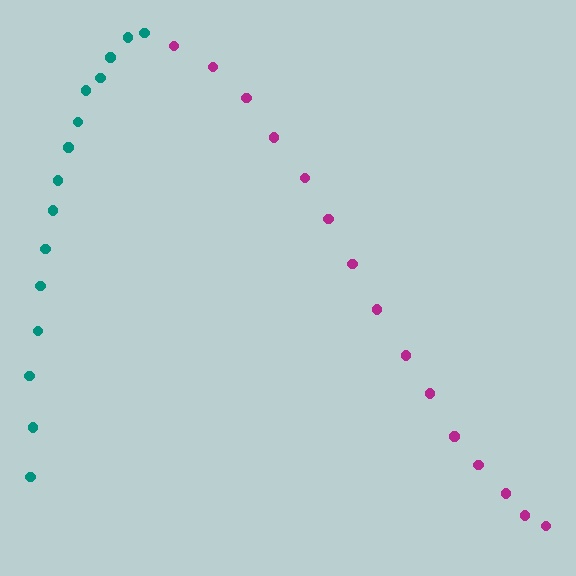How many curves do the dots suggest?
There are 2 distinct paths.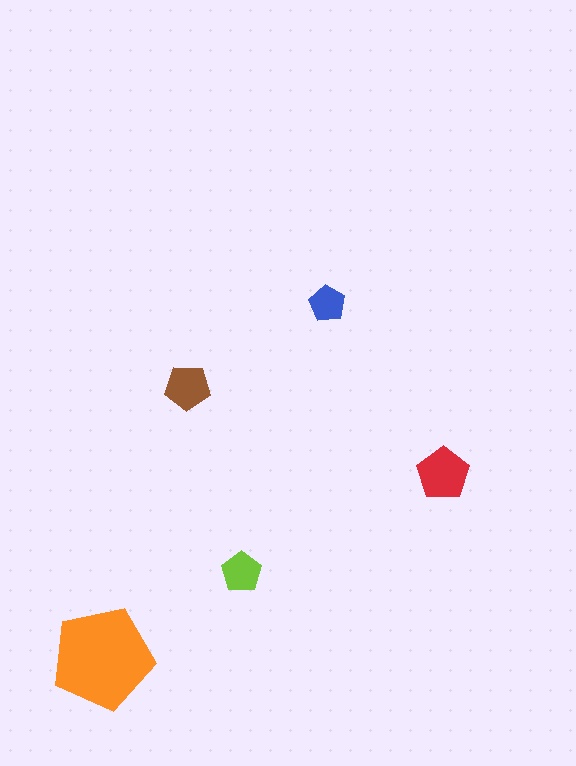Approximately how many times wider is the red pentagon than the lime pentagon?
About 1.5 times wider.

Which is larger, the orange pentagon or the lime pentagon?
The orange one.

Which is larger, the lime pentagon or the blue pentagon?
The lime one.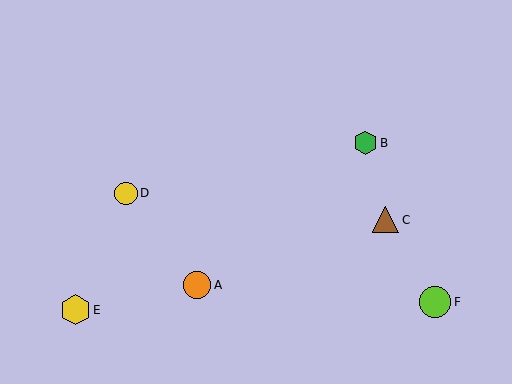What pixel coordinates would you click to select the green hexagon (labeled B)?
Click at (365, 143) to select the green hexagon B.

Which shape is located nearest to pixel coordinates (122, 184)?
The yellow circle (labeled D) at (126, 193) is nearest to that location.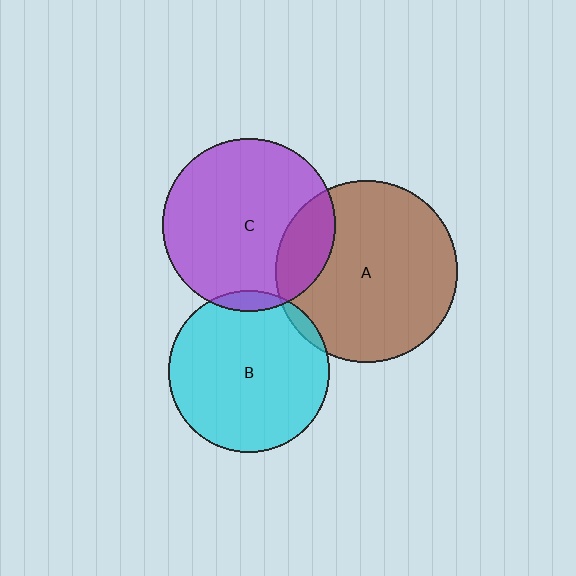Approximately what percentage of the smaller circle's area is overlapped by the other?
Approximately 5%.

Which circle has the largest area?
Circle A (brown).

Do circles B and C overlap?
Yes.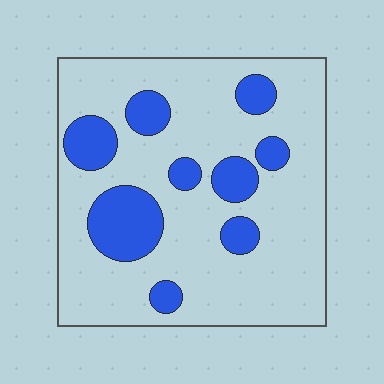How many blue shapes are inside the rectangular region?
9.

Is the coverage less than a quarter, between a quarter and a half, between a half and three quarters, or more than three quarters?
Less than a quarter.